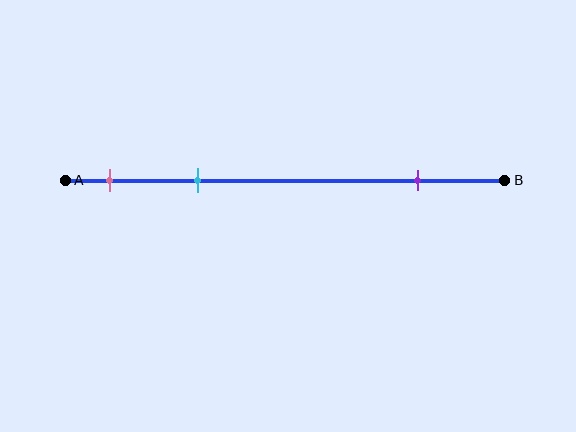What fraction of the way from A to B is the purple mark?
The purple mark is approximately 80% (0.8) of the way from A to B.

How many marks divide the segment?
There are 3 marks dividing the segment.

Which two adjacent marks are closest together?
The pink and cyan marks are the closest adjacent pair.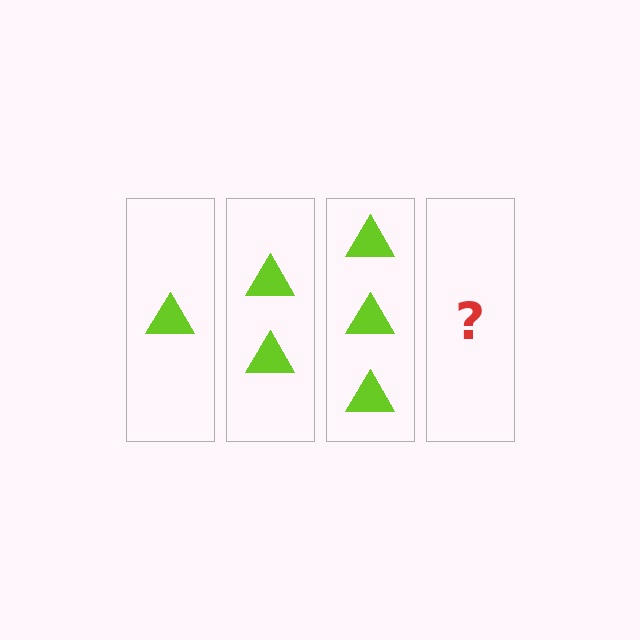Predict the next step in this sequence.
The next step is 4 triangles.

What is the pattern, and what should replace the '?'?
The pattern is that each step adds one more triangle. The '?' should be 4 triangles.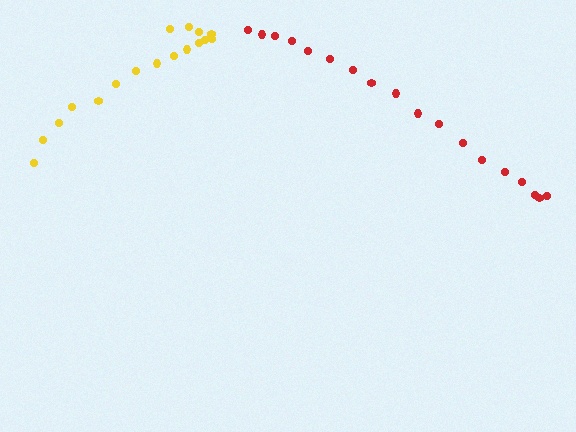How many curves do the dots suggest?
There are 2 distinct paths.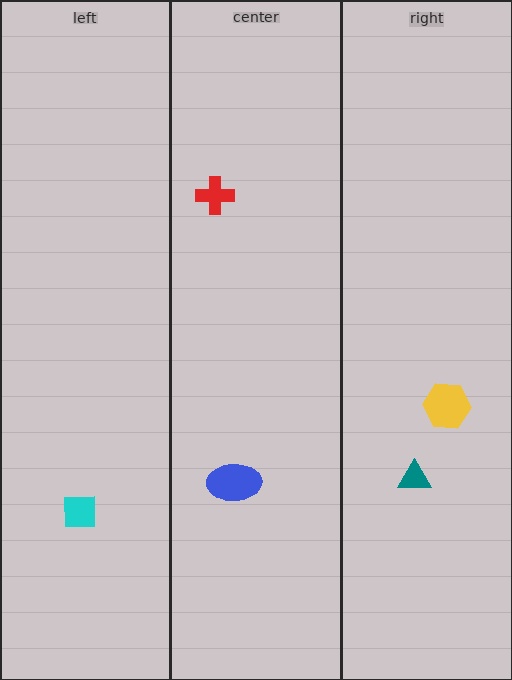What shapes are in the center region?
The red cross, the blue ellipse.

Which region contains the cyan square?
The left region.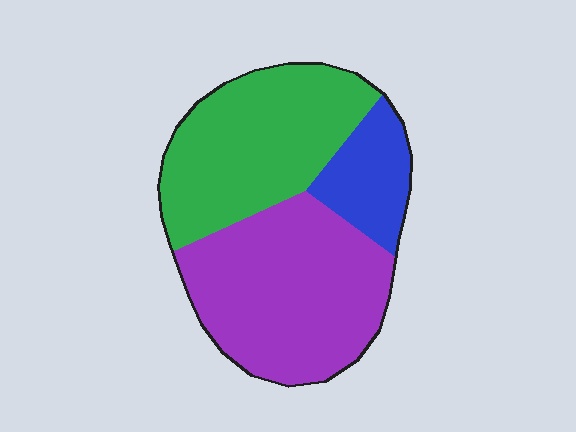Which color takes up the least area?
Blue, at roughly 15%.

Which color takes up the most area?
Purple, at roughly 45%.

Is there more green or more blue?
Green.